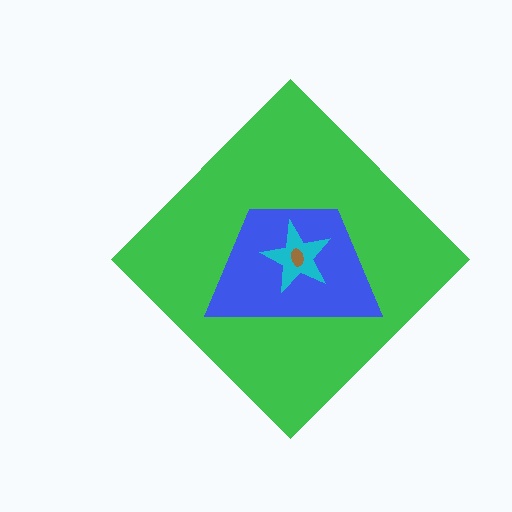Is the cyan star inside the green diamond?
Yes.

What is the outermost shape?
The green diamond.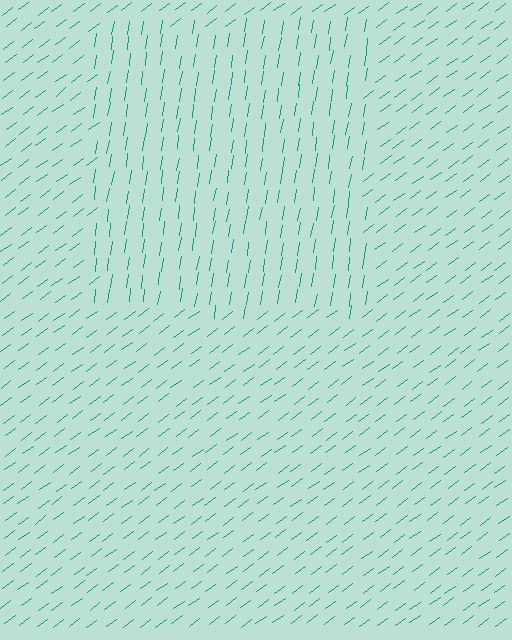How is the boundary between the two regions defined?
The boundary is defined purely by a change in line orientation (approximately 45 degrees difference). All lines are the same color and thickness.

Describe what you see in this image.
The image is filled with small teal line segments. A rectangle region in the image has lines oriented differently from the surrounding lines, creating a visible texture boundary.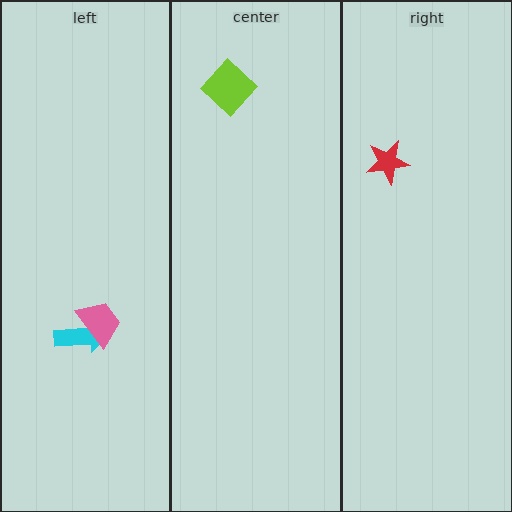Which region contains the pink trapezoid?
The left region.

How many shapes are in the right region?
1.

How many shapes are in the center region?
1.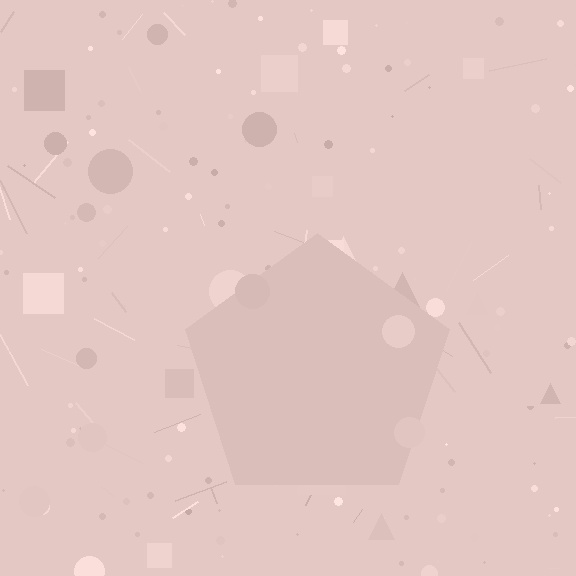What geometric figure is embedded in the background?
A pentagon is embedded in the background.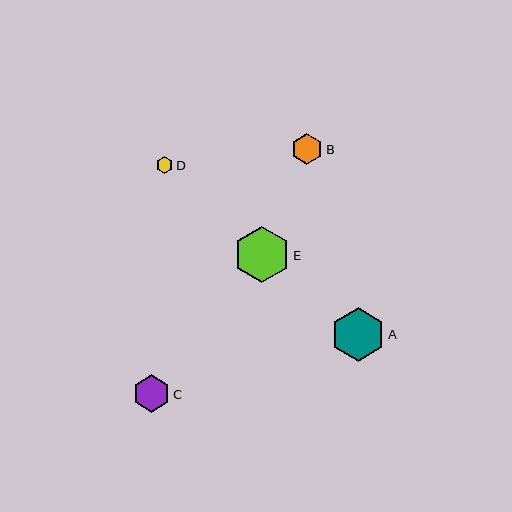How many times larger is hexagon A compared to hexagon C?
Hexagon A is approximately 1.4 times the size of hexagon C.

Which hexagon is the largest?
Hexagon E is the largest with a size of approximately 57 pixels.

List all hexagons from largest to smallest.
From largest to smallest: E, A, C, B, D.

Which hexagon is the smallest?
Hexagon D is the smallest with a size of approximately 17 pixels.